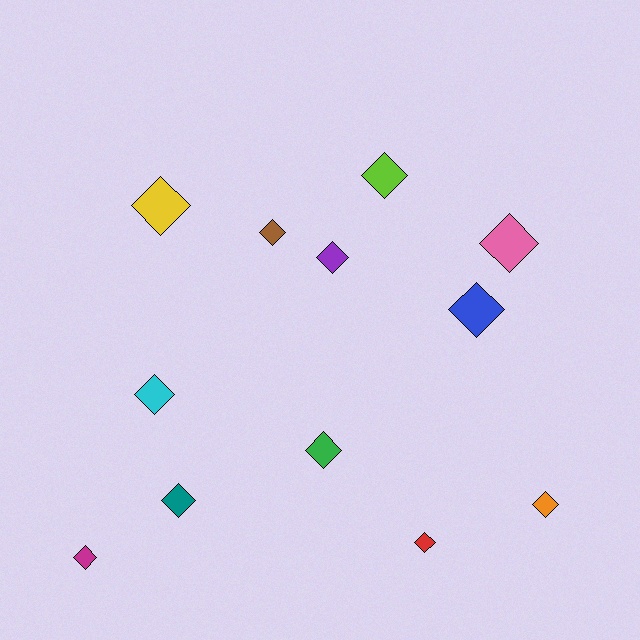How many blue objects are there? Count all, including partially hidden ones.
There is 1 blue object.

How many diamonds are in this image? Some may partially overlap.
There are 12 diamonds.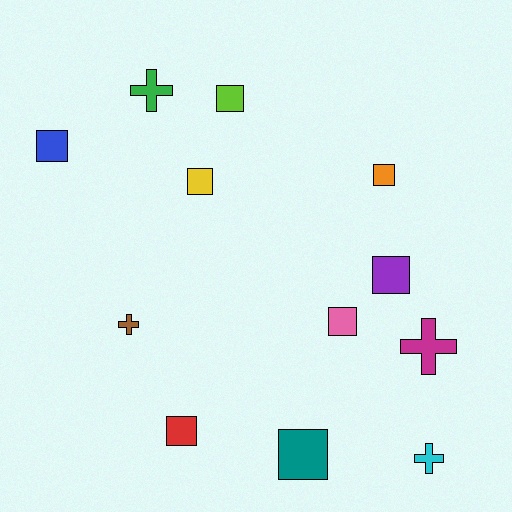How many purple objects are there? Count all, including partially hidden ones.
There is 1 purple object.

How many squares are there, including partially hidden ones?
There are 8 squares.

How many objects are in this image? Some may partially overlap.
There are 12 objects.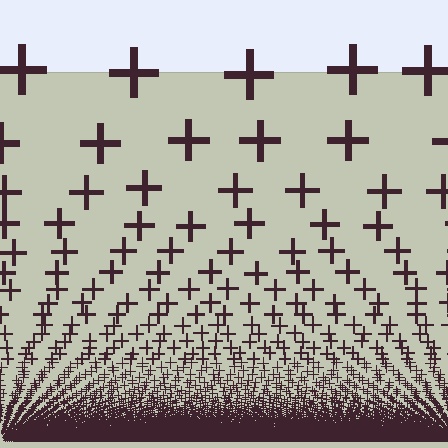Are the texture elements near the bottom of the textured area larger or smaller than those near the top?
Smaller. The gradient is inverted — elements near the bottom are smaller and denser.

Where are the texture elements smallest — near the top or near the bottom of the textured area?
Near the bottom.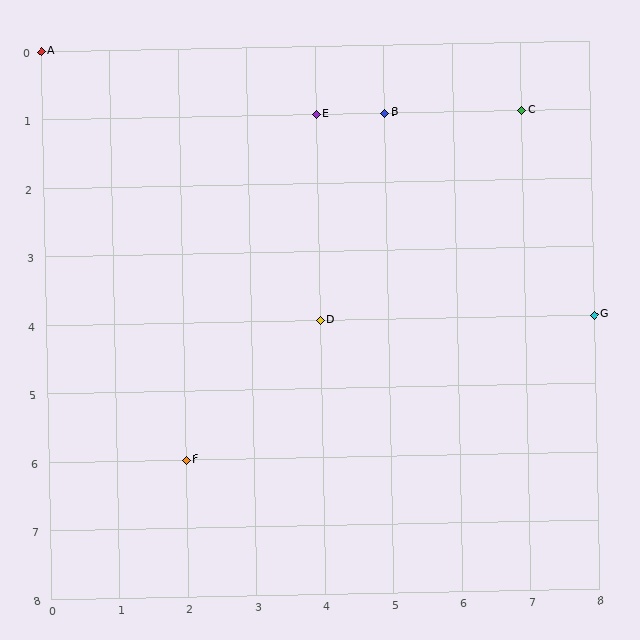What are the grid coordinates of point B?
Point B is at grid coordinates (5, 1).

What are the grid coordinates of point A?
Point A is at grid coordinates (0, 0).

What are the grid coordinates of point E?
Point E is at grid coordinates (4, 1).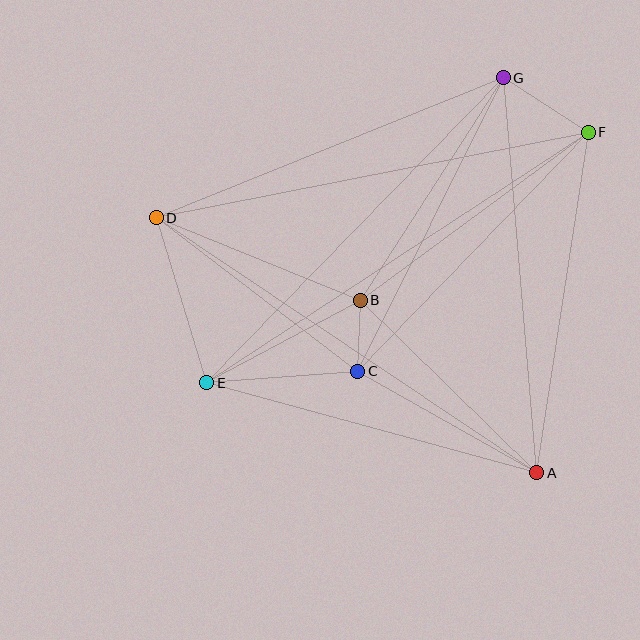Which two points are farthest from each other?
Points A and D are farthest from each other.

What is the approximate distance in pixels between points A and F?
The distance between A and F is approximately 344 pixels.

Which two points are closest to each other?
Points B and C are closest to each other.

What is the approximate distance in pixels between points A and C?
The distance between A and C is approximately 206 pixels.